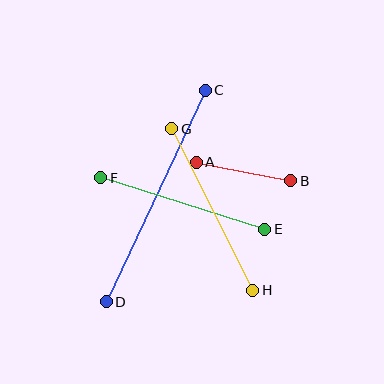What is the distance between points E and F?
The distance is approximately 172 pixels.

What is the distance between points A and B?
The distance is approximately 96 pixels.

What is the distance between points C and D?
The distance is approximately 234 pixels.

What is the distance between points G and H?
The distance is approximately 180 pixels.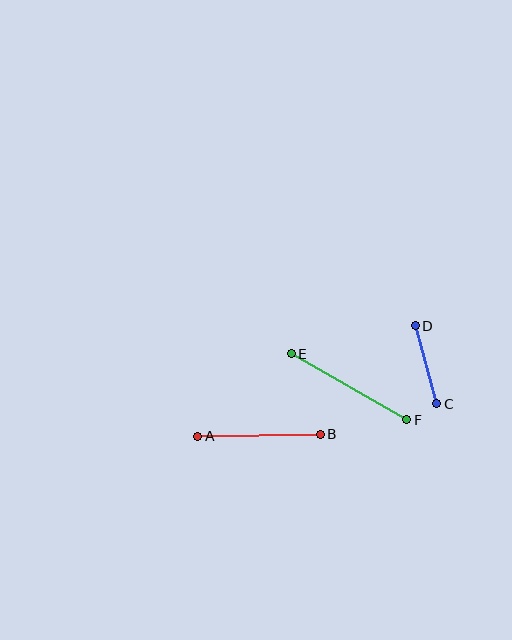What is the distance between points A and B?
The distance is approximately 122 pixels.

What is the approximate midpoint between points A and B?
The midpoint is at approximately (259, 435) pixels.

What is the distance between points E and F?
The distance is approximately 133 pixels.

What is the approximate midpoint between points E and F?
The midpoint is at approximately (349, 387) pixels.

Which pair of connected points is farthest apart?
Points E and F are farthest apart.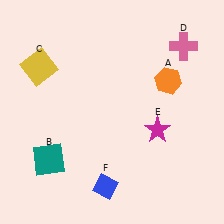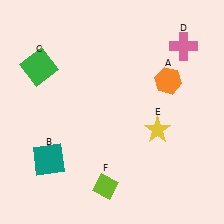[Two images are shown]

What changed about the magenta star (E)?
In Image 1, E is magenta. In Image 2, it changed to yellow.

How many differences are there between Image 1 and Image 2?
There are 3 differences between the two images.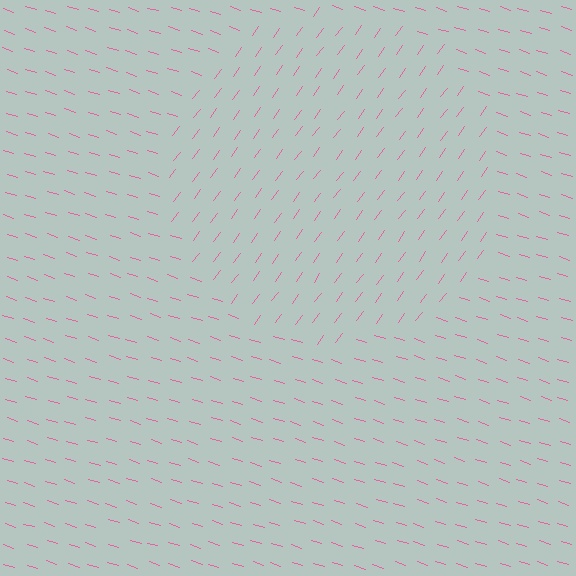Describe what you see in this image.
The image is filled with small pink line segments. A circle region in the image has lines oriented differently from the surrounding lines, creating a visible texture boundary.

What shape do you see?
I see a circle.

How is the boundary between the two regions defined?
The boundary is defined purely by a change in line orientation (approximately 72 degrees difference). All lines are the same color and thickness.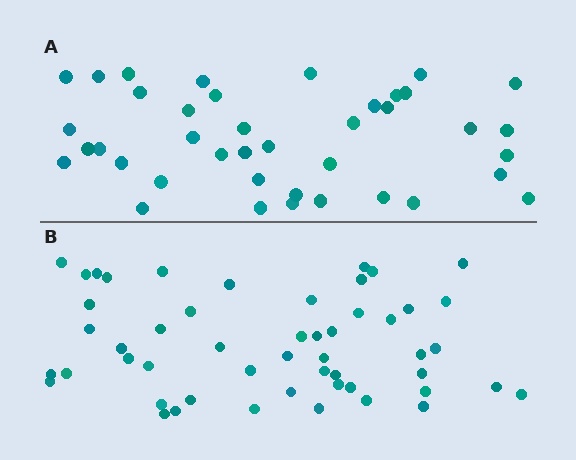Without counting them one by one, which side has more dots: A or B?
Region B (the bottom region) has more dots.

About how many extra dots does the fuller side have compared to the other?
Region B has roughly 12 or so more dots than region A.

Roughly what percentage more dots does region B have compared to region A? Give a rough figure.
About 30% more.